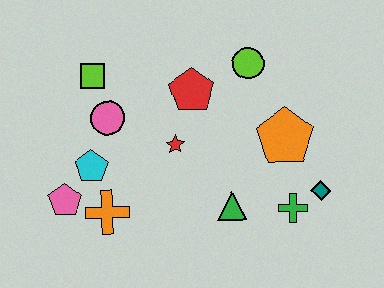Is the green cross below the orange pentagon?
Yes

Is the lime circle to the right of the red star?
Yes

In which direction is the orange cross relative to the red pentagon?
The orange cross is below the red pentagon.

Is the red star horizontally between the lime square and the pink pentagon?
No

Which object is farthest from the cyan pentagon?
The teal diamond is farthest from the cyan pentagon.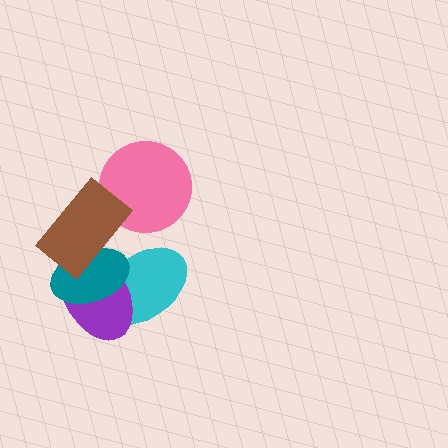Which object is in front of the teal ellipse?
The brown rectangle is in front of the teal ellipse.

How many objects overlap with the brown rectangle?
4 objects overlap with the brown rectangle.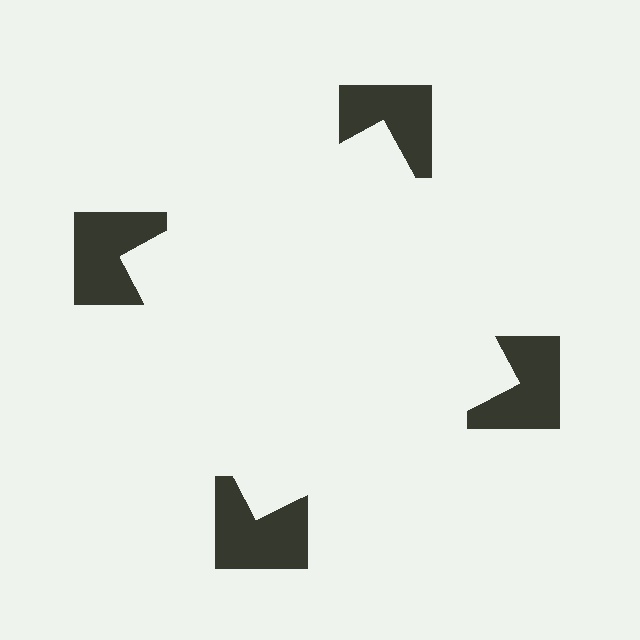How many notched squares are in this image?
There are 4 — one at each vertex of the illusory square.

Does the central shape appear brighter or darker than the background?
It typically appears slightly brighter than the background, even though no actual brightness change is drawn.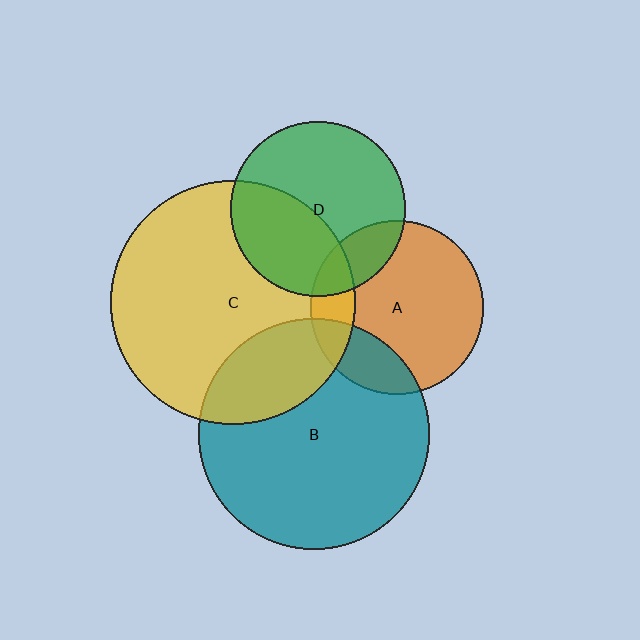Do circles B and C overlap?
Yes.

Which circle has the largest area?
Circle C (yellow).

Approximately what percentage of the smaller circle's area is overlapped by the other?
Approximately 25%.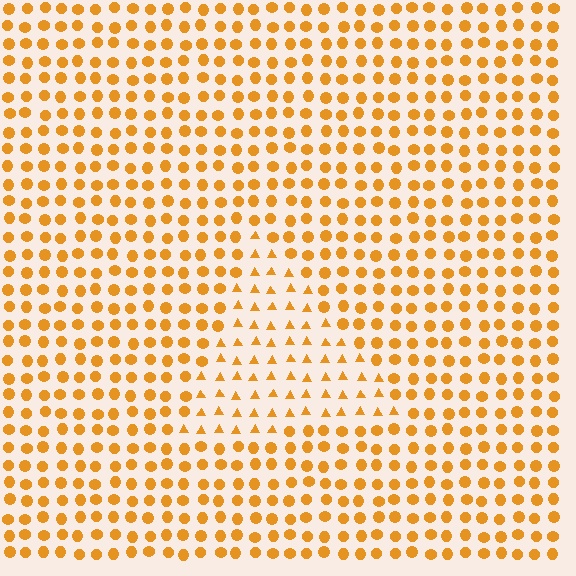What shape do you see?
I see a triangle.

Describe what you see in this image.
The image is filled with small orange elements arranged in a uniform grid. A triangle-shaped region contains triangles, while the surrounding area contains circles. The boundary is defined purely by the change in element shape.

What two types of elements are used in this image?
The image uses triangles inside the triangle region and circles outside it.